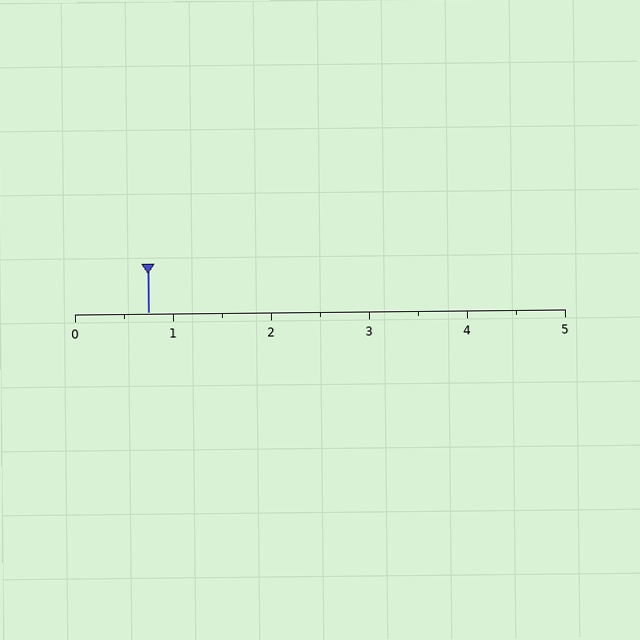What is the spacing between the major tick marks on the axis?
The major ticks are spaced 1 apart.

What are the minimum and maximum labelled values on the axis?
The axis runs from 0 to 5.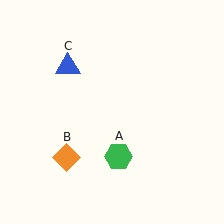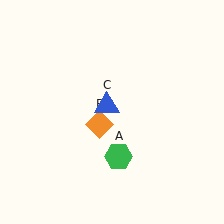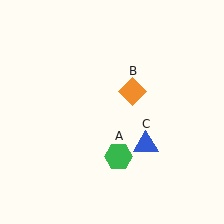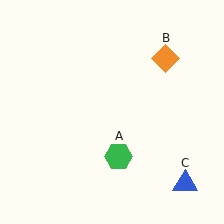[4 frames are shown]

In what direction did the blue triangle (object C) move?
The blue triangle (object C) moved down and to the right.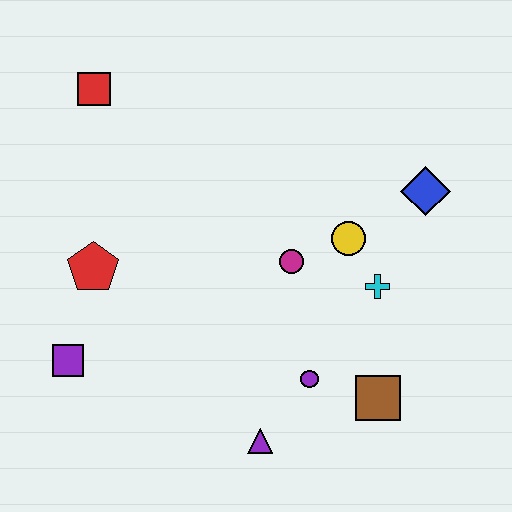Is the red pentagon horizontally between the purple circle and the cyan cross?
No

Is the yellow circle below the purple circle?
No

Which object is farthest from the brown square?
The red square is farthest from the brown square.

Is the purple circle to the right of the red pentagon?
Yes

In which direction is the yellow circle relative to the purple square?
The yellow circle is to the right of the purple square.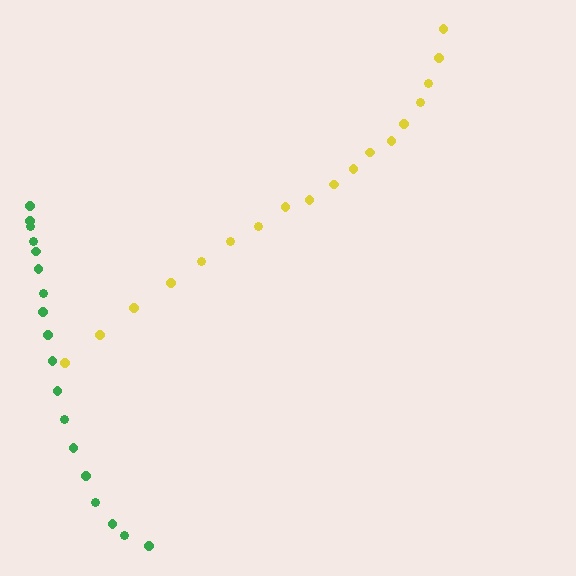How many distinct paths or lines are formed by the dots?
There are 2 distinct paths.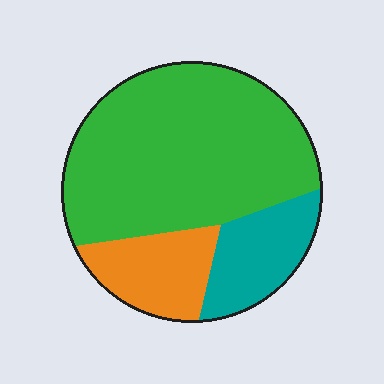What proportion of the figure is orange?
Orange covers about 15% of the figure.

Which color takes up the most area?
Green, at roughly 65%.